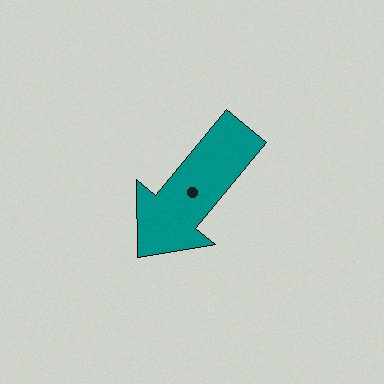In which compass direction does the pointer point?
Southwest.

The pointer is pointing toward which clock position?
Roughly 7 o'clock.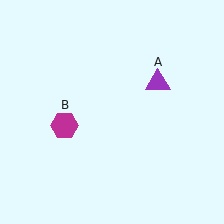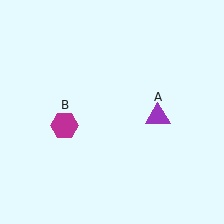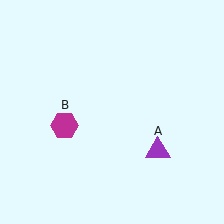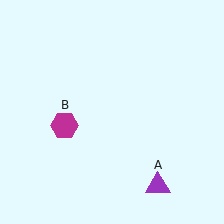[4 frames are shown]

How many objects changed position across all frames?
1 object changed position: purple triangle (object A).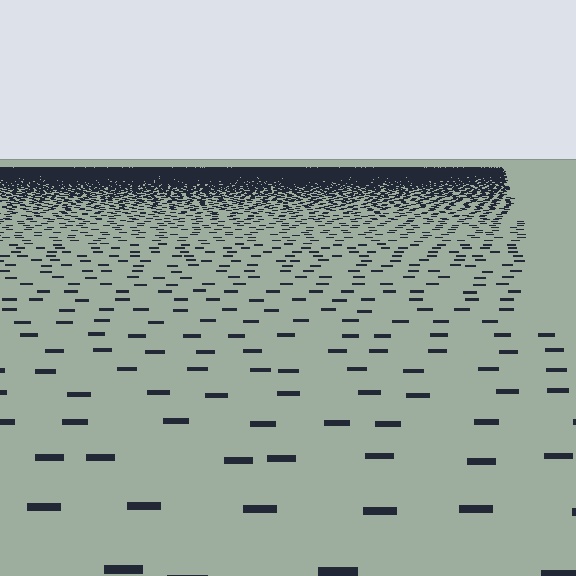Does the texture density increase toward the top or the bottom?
Density increases toward the top.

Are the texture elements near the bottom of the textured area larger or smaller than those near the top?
Larger. Near the bottom, elements are closer to the viewer and appear at a bigger on-screen size.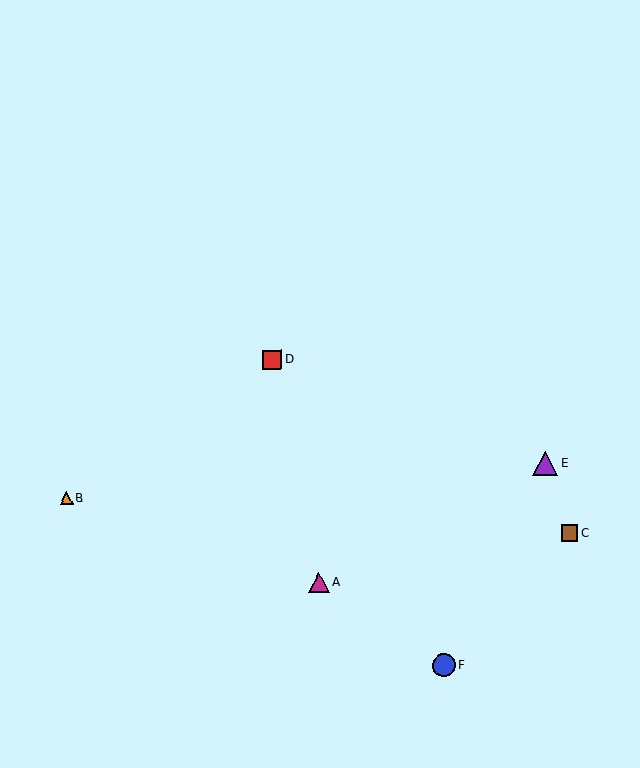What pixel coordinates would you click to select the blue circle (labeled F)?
Click at (444, 666) to select the blue circle F.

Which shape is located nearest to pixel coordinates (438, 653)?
The blue circle (labeled F) at (444, 666) is nearest to that location.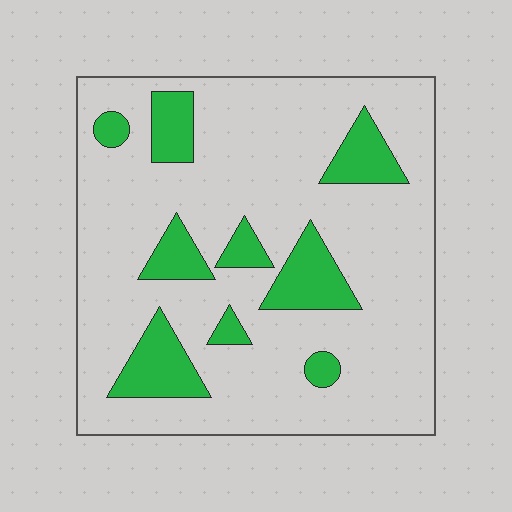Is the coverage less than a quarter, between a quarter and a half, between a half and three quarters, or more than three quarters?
Less than a quarter.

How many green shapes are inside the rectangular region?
9.